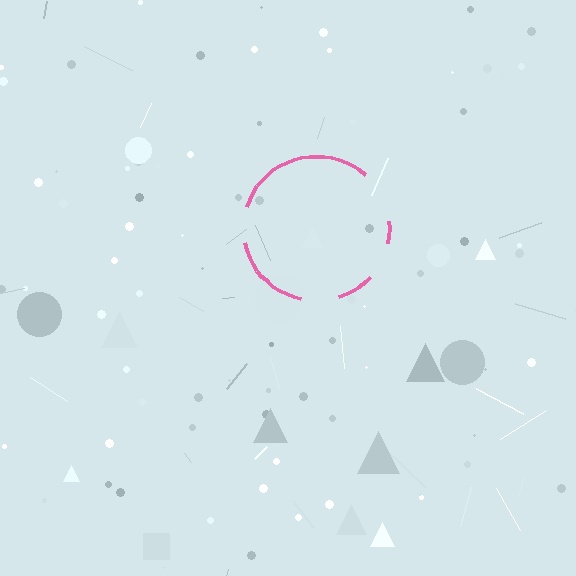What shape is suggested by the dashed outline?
The dashed outline suggests a circle.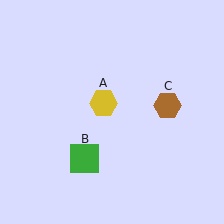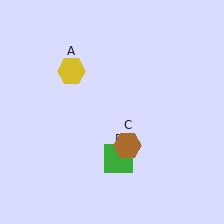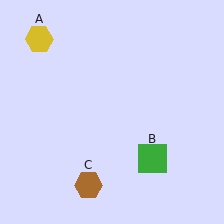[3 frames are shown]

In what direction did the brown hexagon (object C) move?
The brown hexagon (object C) moved down and to the left.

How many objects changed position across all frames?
3 objects changed position: yellow hexagon (object A), green square (object B), brown hexagon (object C).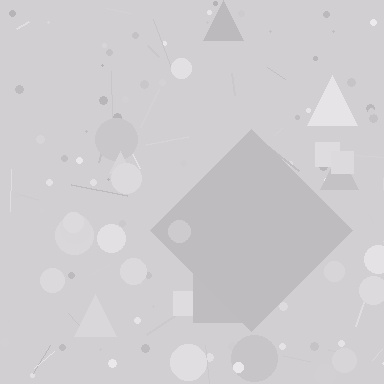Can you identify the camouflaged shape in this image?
The camouflaged shape is a diamond.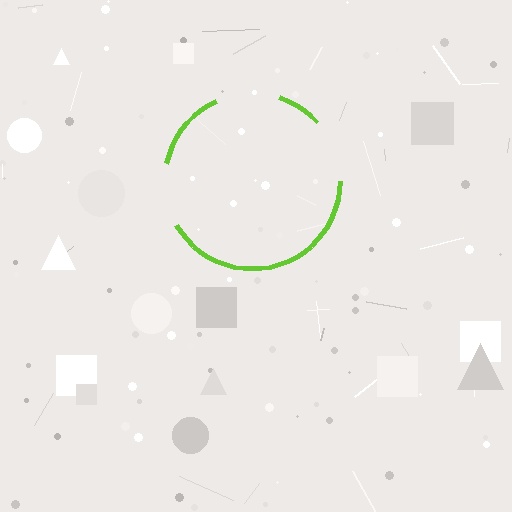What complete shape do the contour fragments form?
The contour fragments form a circle.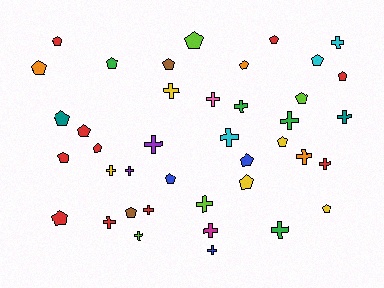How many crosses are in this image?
There are 19 crosses.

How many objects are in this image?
There are 40 objects.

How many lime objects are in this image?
There are 4 lime objects.